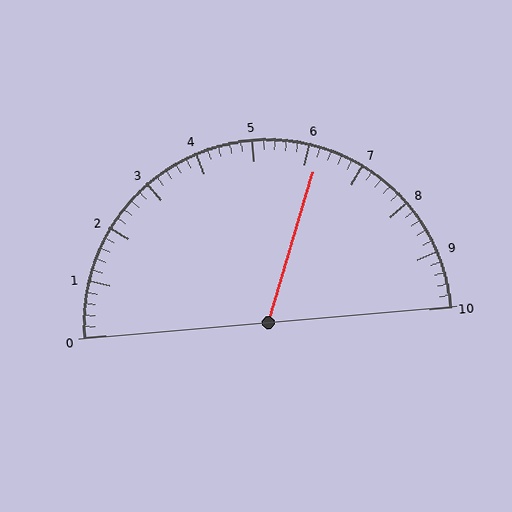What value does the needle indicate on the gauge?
The needle indicates approximately 6.2.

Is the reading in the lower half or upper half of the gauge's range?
The reading is in the upper half of the range (0 to 10).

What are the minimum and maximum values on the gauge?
The gauge ranges from 0 to 10.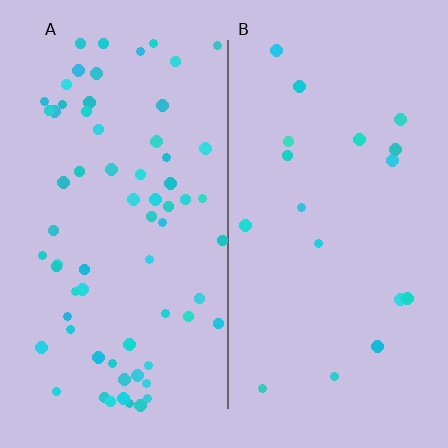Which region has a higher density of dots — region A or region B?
A (the left).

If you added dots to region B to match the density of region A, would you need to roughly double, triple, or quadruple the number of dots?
Approximately quadruple.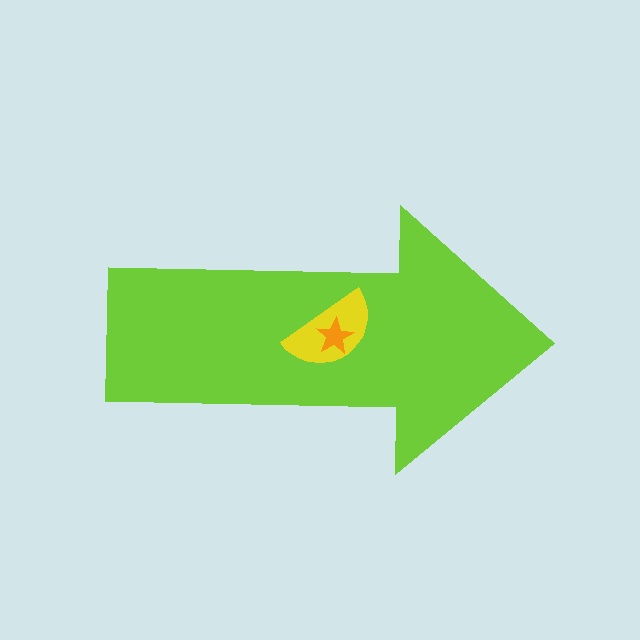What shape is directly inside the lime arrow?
The yellow semicircle.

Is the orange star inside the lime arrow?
Yes.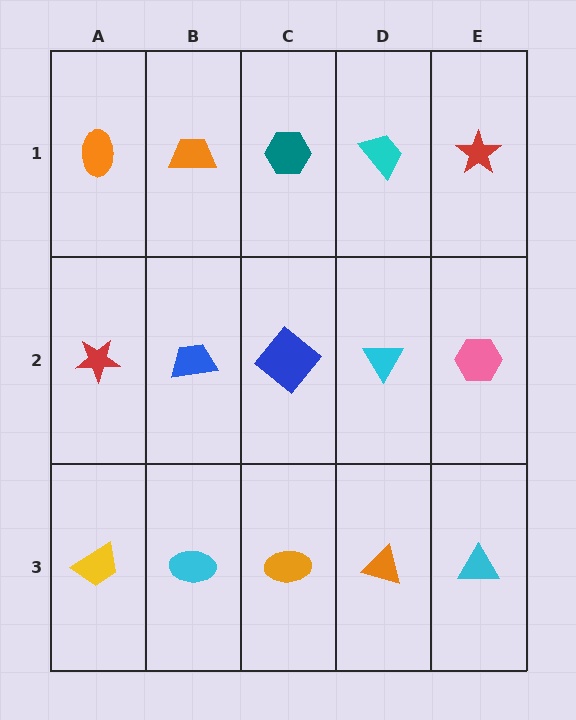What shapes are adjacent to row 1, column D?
A cyan triangle (row 2, column D), a teal hexagon (row 1, column C), a red star (row 1, column E).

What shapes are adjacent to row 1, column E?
A pink hexagon (row 2, column E), a cyan trapezoid (row 1, column D).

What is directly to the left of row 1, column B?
An orange ellipse.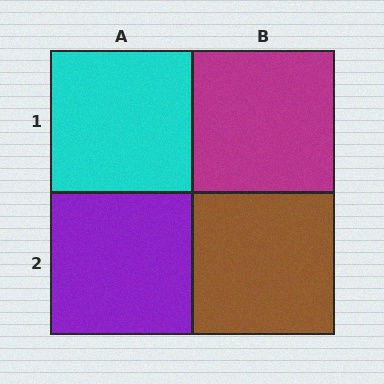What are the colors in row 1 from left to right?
Cyan, magenta.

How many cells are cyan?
1 cell is cyan.